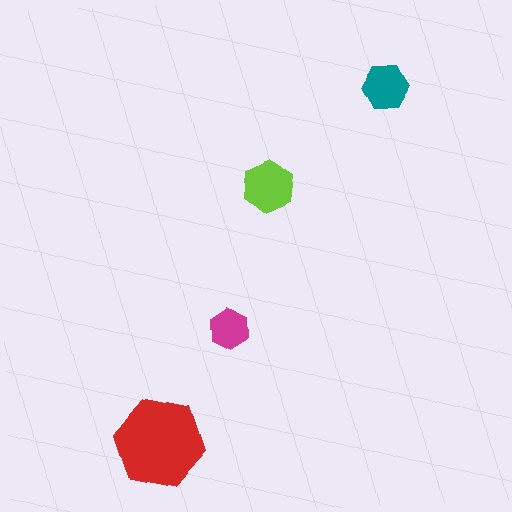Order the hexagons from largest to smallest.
the red one, the lime one, the teal one, the magenta one.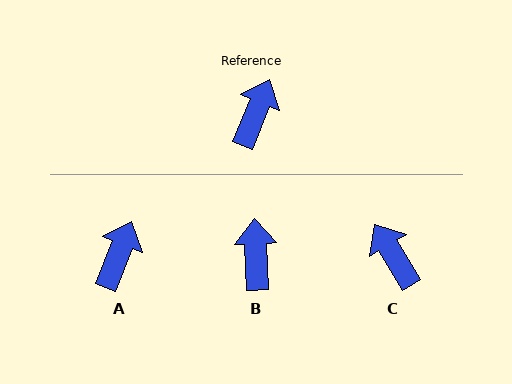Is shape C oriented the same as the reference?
No, it is off by about 53 degrees.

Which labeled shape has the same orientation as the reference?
A.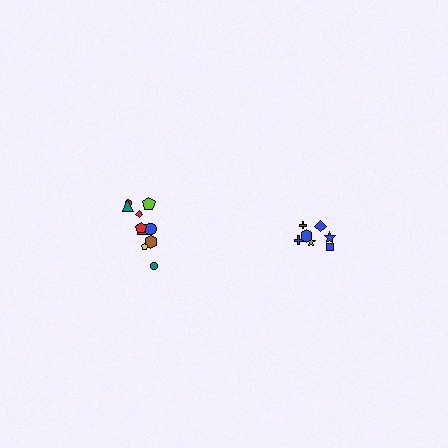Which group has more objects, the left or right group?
The left group.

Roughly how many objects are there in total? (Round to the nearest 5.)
Roughly 15 objects in total.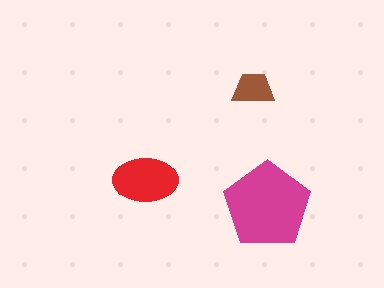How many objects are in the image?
There are 3 objects in the image.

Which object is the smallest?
The brown trapezoid.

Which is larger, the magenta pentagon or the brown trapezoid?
The magenta pentagon.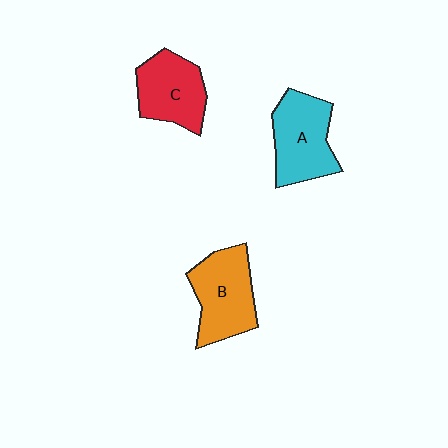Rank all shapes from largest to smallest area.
From largest to smallest: B (orange), A (cyan), C (red).